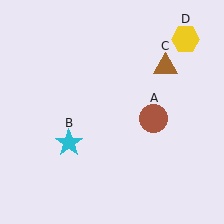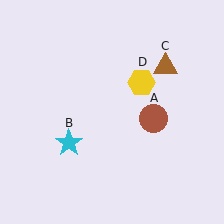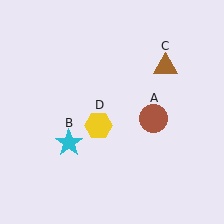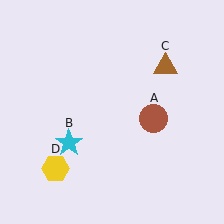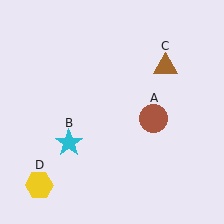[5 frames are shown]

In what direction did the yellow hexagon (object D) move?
The yellow hexagon (object D) moved down and to the left.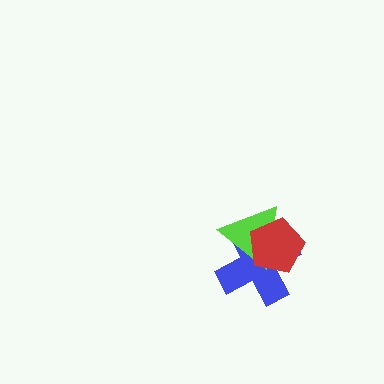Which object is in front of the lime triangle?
The red pentagon is in front of the lime triangle.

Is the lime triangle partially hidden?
Yes, it is partially covered by another shape.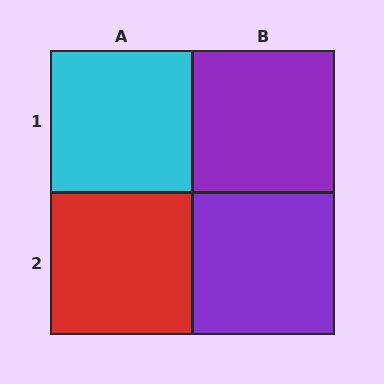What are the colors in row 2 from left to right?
Red, purple.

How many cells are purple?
2 cells are purple.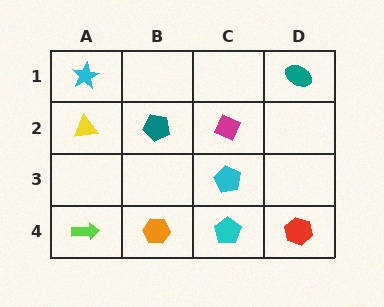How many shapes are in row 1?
2 shapes.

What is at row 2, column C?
A magenta diamond.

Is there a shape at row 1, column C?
No, that cell is empty.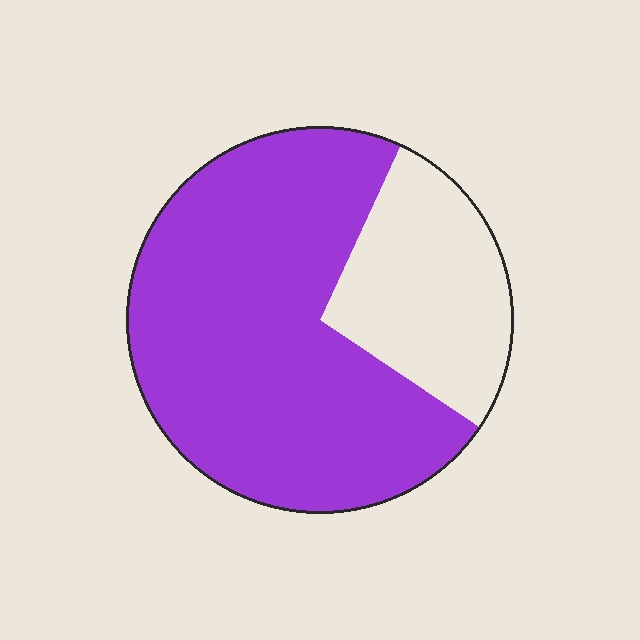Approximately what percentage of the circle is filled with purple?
Approximately 75%.